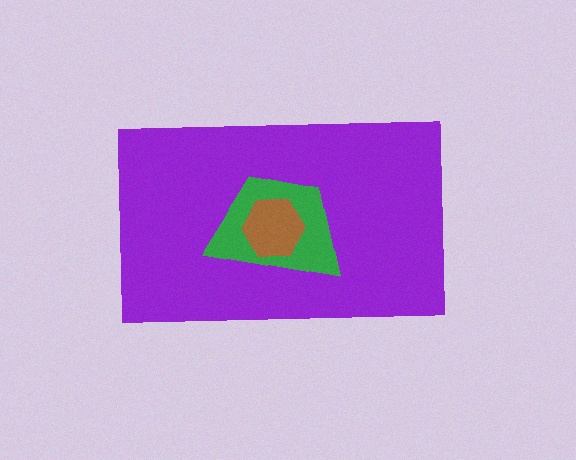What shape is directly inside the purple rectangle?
The green trapezoid.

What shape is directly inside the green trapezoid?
The brown hexagon.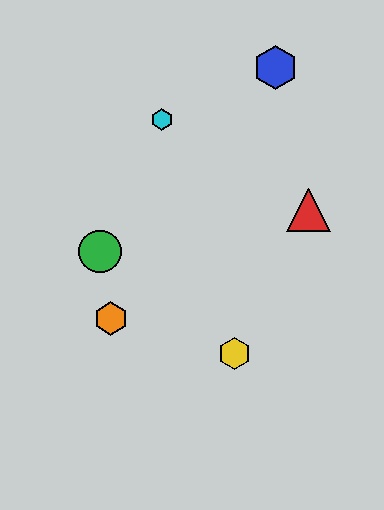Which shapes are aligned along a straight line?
The red triangle, the purple circle, the orange hexagon are aligned along a straight line.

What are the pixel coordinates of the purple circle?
The purple circle is at (112, 318).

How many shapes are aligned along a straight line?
3 shapes (the red triangle, the purple circle, the orange hexagon) are aligned along a straight line.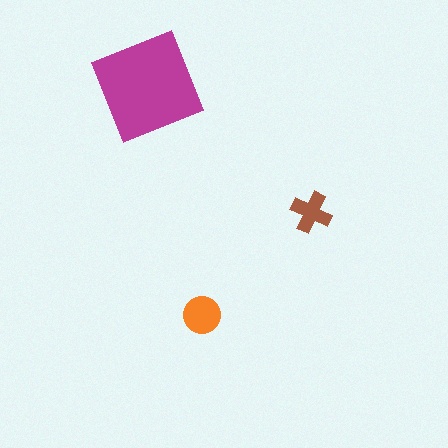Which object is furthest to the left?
The magenta diamond is leftmost.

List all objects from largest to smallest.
The magenta diamond, the orange circle, the brown cross.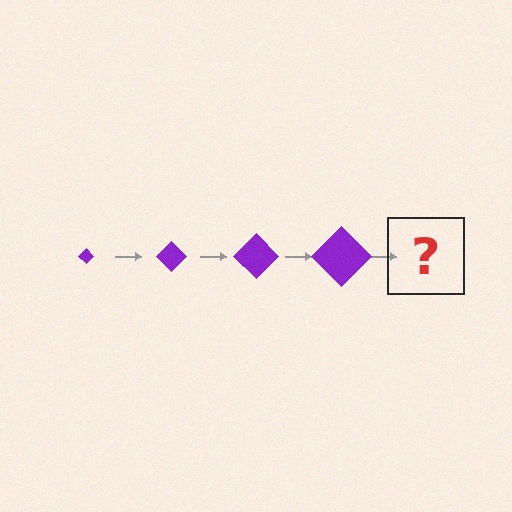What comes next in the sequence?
The next element should be a purple diamond, larger than the previous one.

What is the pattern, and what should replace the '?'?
The pattern is that the diamond gets progressively larger each step. The '?' should be a purple diamond, larger than the previous one.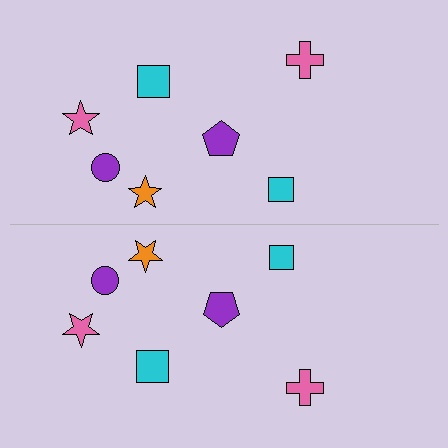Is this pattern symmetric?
Yes, this pattern has bilateral (reflection) symmetry.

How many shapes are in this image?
There are 14 shapes in this image.